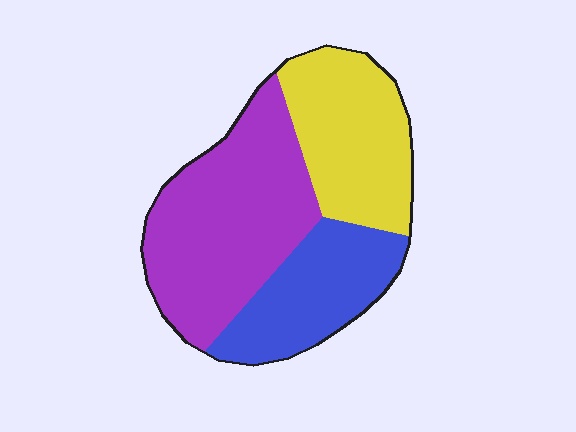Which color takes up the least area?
Blue, at roughly 25%.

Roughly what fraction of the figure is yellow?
Yellow takes up about one third (1/3) of the figure.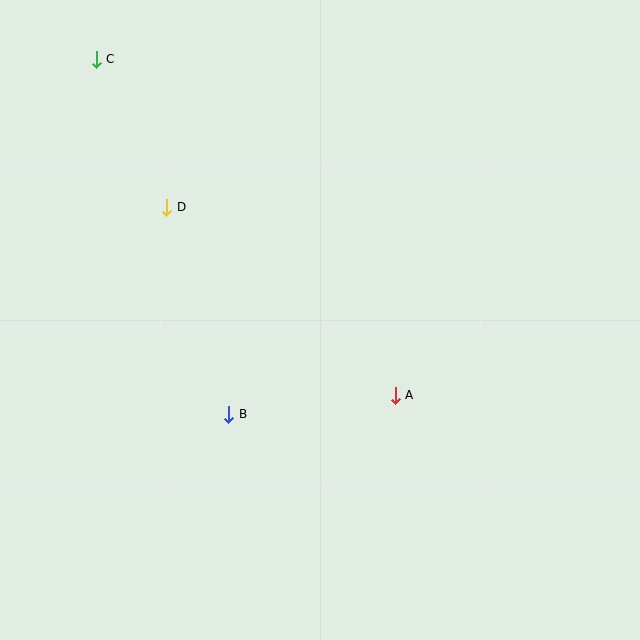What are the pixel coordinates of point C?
Point C is at (96, 59).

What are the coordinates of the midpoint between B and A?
The midpoint between B and A is at (312, 405).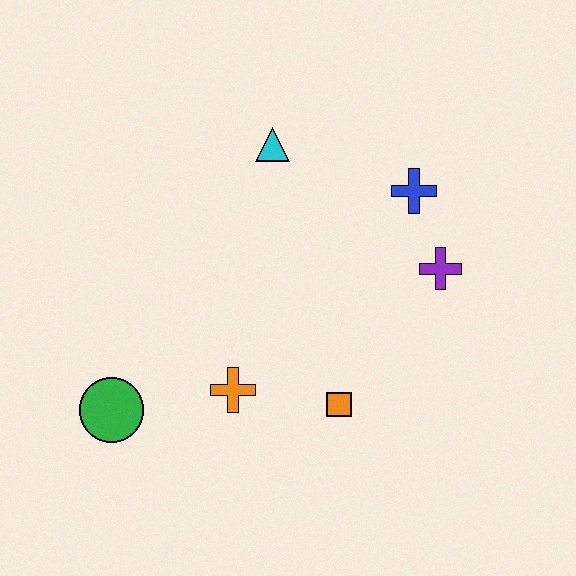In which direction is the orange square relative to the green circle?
The orange square is to the right of the green circle.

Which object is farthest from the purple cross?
The green circle is farthest from the purple cross.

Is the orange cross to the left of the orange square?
Yes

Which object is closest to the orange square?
The orange cross is closest to the orange square.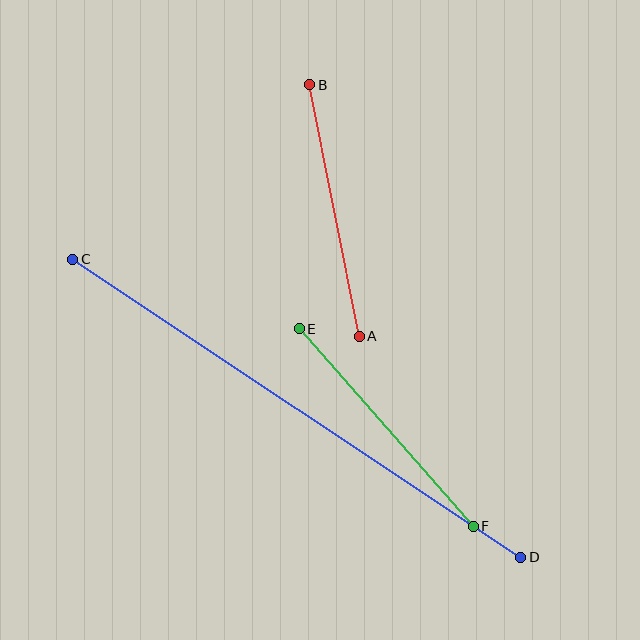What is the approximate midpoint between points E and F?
The midpoint is at approximately (386, 428) pixels.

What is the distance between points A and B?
The distance is approximately 256 pixels.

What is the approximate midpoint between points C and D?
The midpoint is at approximately (297, 408) pixels.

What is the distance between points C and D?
The distance is approximately 538 pixels.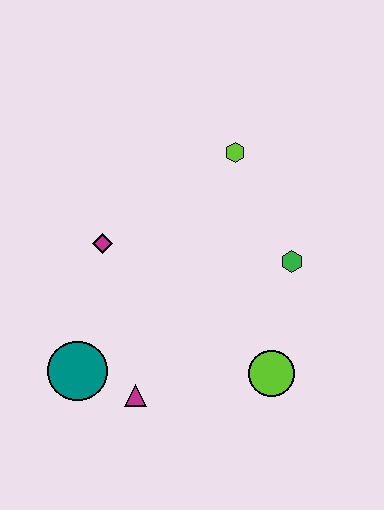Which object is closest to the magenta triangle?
The teal circle is closest to the magenta triangle.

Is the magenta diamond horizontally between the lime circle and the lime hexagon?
No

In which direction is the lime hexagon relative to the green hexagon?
The lime hexagon is above the green hexagon.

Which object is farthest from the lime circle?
The lime hexagon is farthest from the lime circle.